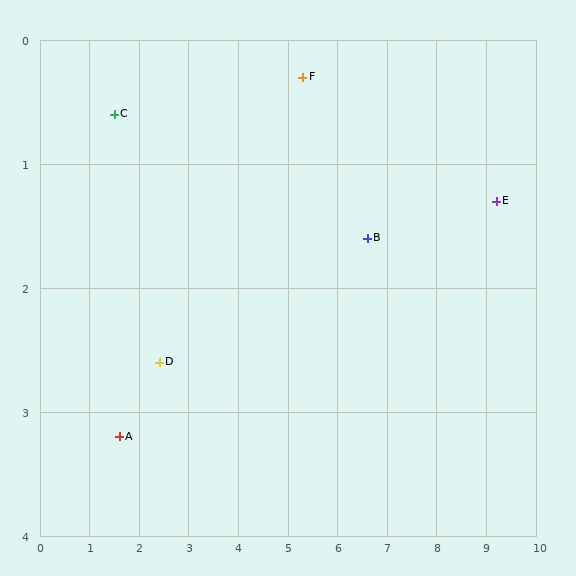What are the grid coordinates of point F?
Point F is at approximately (5.3, 0.3).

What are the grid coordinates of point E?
Point E is at approximately (9.2, 1.3).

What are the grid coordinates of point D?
Point D is at approximately (2.4, 2.6).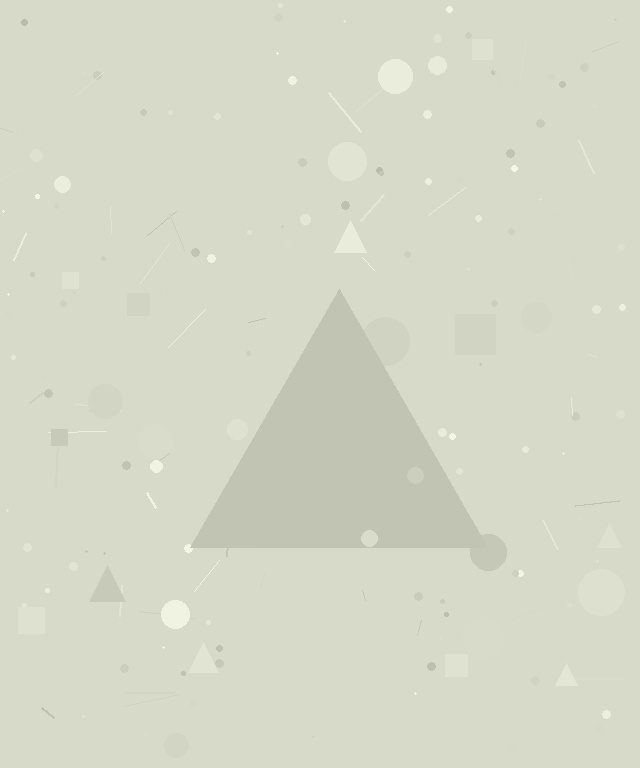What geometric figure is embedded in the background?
A triangle is embedded in the background.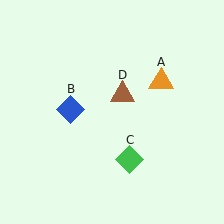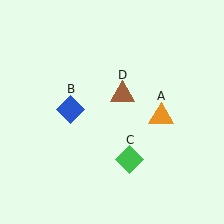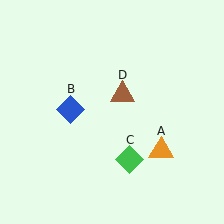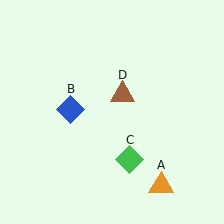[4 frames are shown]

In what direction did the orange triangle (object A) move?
The orange triangle (object A) moved down.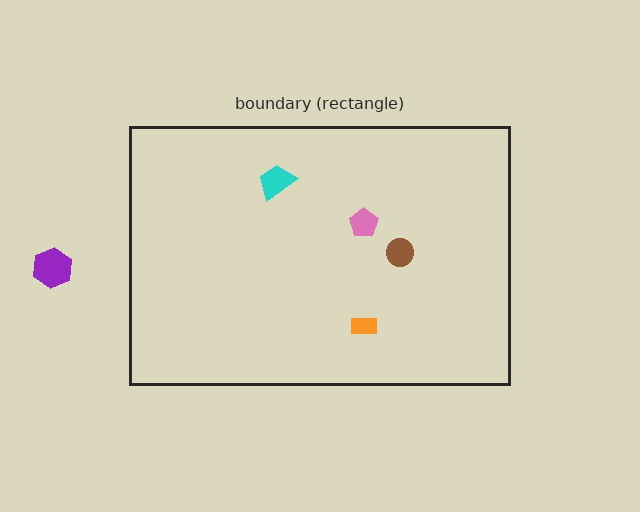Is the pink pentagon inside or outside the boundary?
Inside.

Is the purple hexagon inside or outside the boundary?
Outside.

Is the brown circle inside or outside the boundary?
Inside.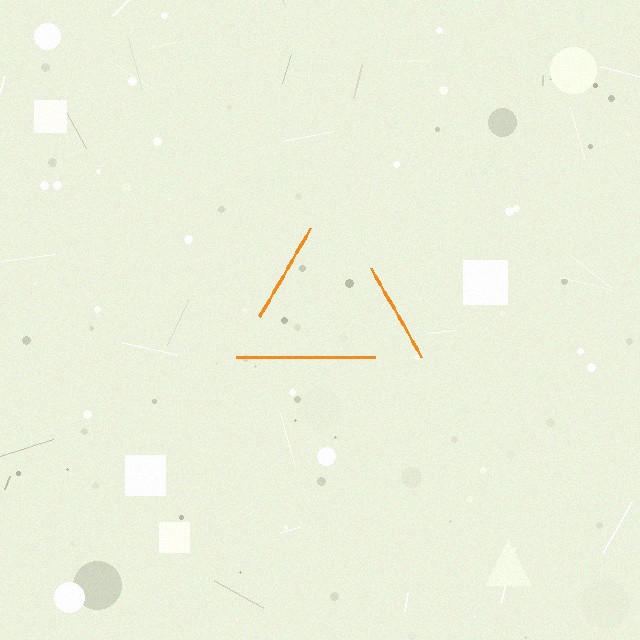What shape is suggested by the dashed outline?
The dashed outline suggests a triangle.